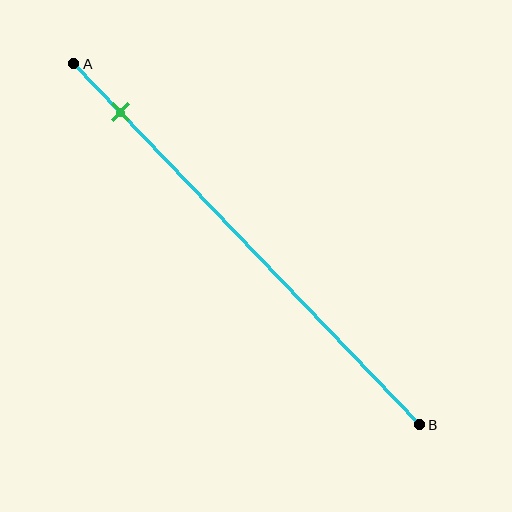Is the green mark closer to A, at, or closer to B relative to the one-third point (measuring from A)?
The green mark is closer to point A than the one-third point of segment AB.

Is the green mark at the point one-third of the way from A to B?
No, the mark is at about 15% from A, not at the 33% one-third point.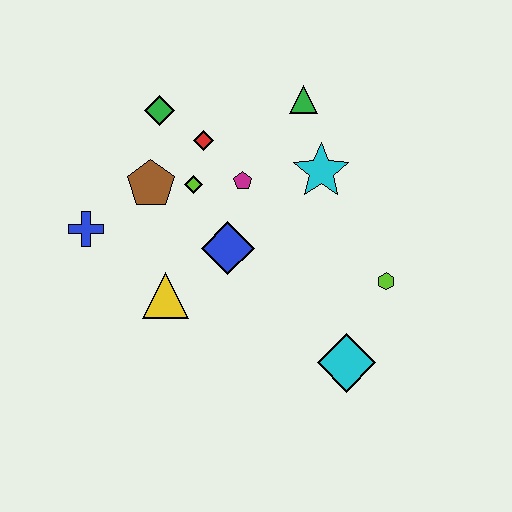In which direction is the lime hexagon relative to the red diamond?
The lime hexagon is to the right of the red diamond.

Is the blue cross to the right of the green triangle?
No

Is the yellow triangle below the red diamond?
Yes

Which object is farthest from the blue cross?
The lime hexagon is farthest from the blue cross.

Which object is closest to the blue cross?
The brown pentagon is closest to the blue cross.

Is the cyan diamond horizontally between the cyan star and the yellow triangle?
No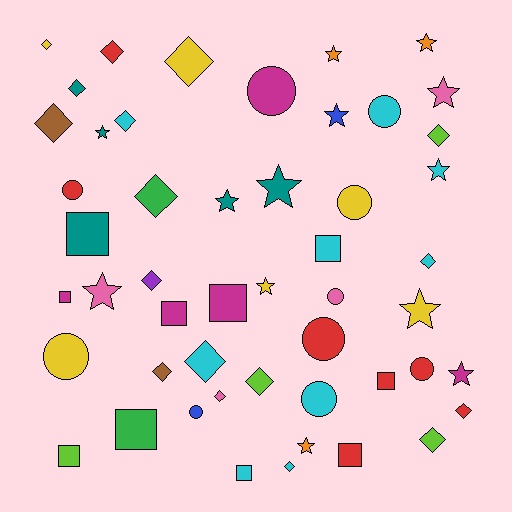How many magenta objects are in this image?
There are 5 magenta objects.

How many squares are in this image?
There are 10 squares.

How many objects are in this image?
There are 50 objects.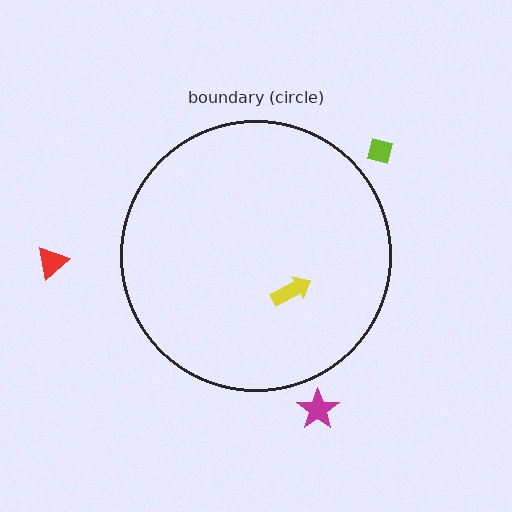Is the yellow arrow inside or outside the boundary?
Inside.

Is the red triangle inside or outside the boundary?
Outside.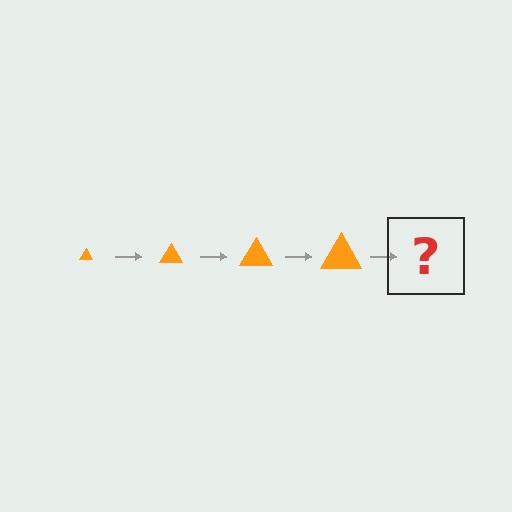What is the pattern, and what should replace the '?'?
The pattern is that the triangle gets progressively larger each step. The '?' should be an orange triangle, larger than the previous one.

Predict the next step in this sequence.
The next step is an orange triangle, larger than the previous one.